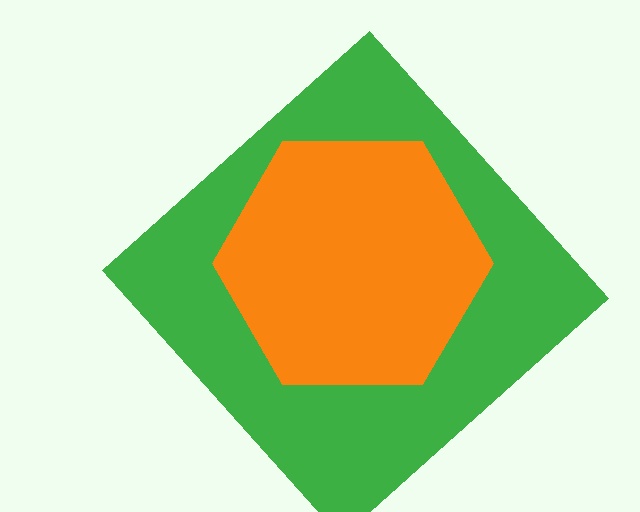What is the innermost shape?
The orange hexagon.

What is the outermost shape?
The green diamond.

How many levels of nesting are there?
2.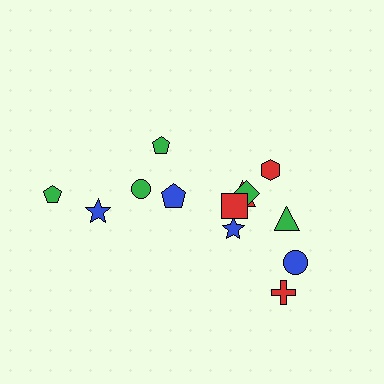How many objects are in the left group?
There are 5 objects.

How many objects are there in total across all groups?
There are 13 objects.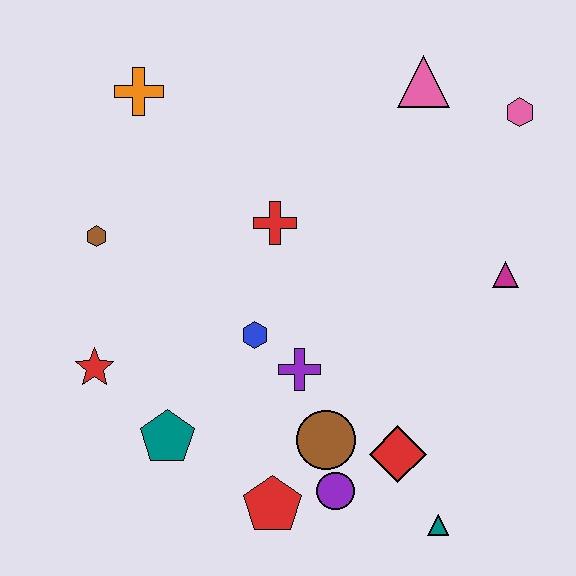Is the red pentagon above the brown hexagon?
No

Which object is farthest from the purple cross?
The pink hexagon is farthest from the purple cross.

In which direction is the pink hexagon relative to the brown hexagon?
The pink hexagon is to the right of the brown hexagon.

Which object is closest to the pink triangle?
The pink hexagon is closest to the pink triangle.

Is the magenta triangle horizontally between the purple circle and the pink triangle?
No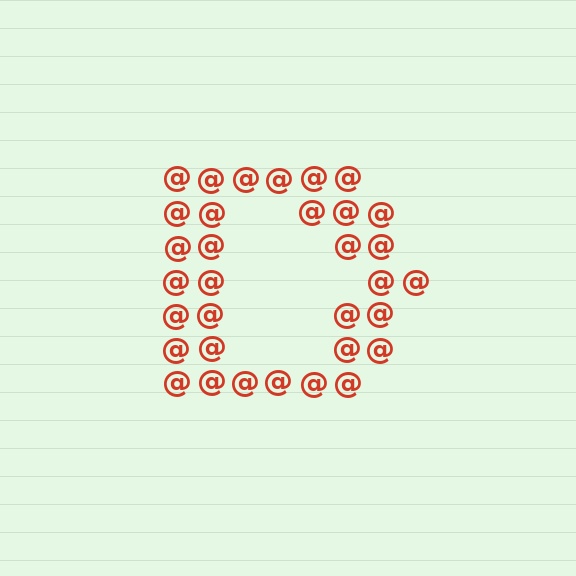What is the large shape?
The large shape is the letter D.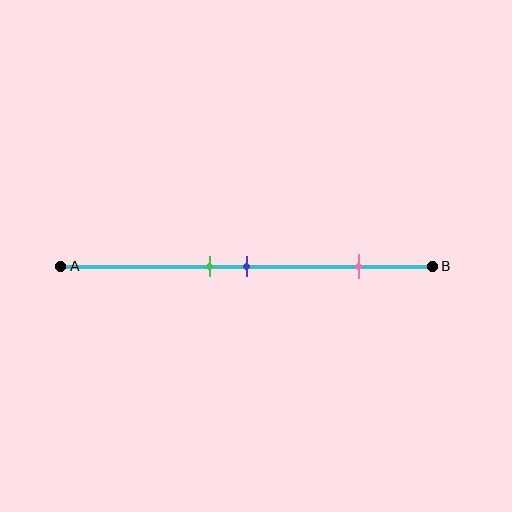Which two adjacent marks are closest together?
The green and blue marks are the closest adjacent pair.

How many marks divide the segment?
There are 3 marks dividing the segment.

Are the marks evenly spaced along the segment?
No, the marks are not evenly spaced.